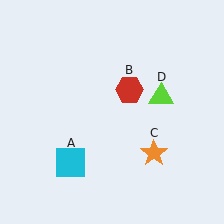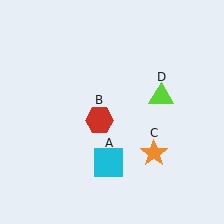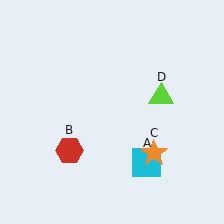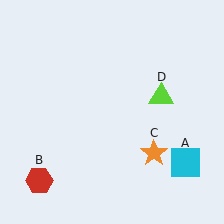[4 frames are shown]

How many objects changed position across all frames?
2 objects changed position: cyan square (object A), red hexagon (object B).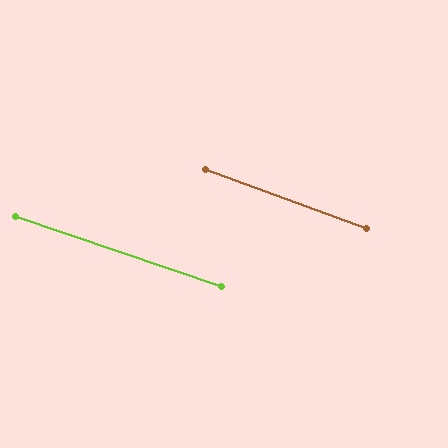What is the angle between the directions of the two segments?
Approximately 2 degrees.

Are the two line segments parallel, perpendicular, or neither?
Parallel — their directions differ by only 1.5°.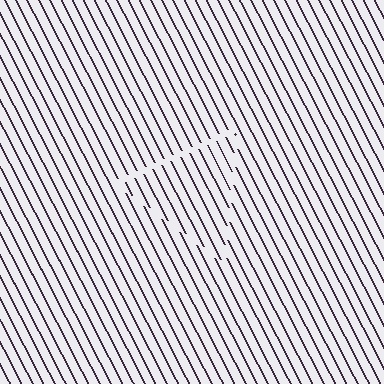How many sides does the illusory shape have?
3 sides — the line-ends trace a triangle.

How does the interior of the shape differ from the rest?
The interior of the shape contains the same grating, shifted by half a period — the contour is defined by the phase discontinuity where line-ends from the inner and outer gratings abut.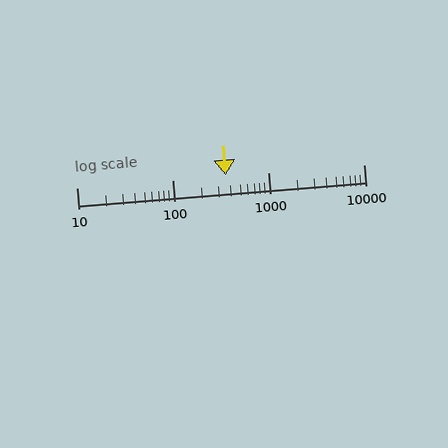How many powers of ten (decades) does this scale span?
The scale spans 3 decades, from 10 to 10000.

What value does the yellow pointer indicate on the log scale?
The pointer indicates approximately 360.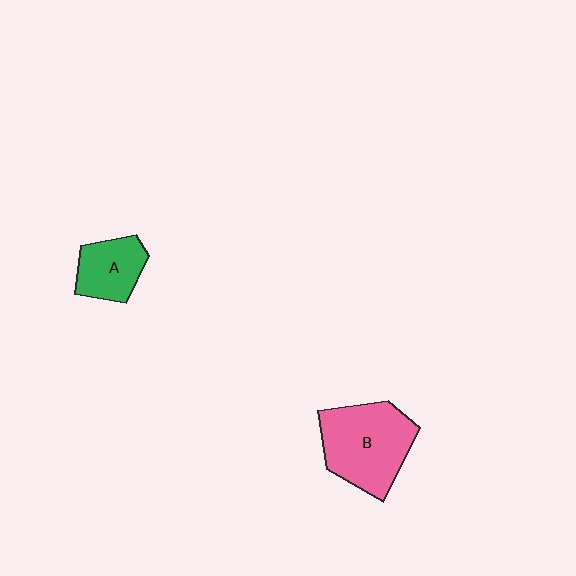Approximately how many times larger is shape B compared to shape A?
Approximately 1.9 times.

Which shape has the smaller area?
Shape A (green).